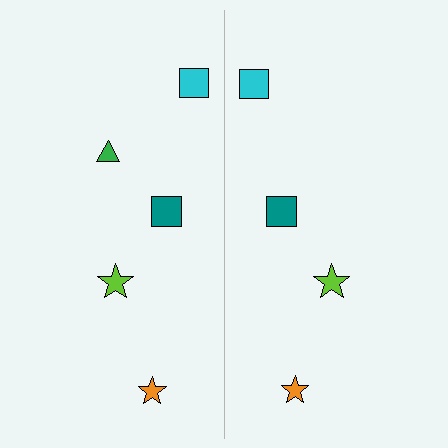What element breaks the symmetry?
A green triangle is missing from the right side.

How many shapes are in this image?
There are 9 shapes in this image.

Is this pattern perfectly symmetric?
No, the pattern is not perfectly symmetric. A green triangle is missing from the right side.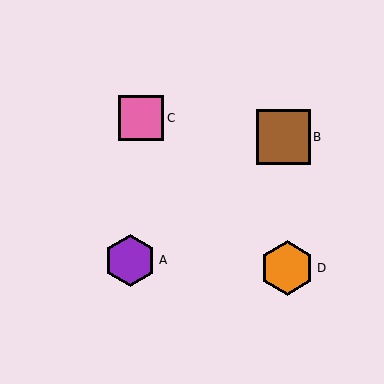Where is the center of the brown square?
The center of the brown square is at (283, 137).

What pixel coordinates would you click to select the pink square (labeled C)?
Click at (141, 118) to select the pink square C.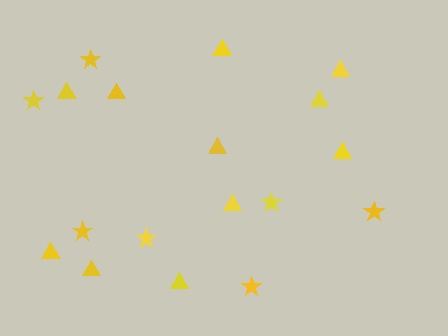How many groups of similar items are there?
There are 2 groups: one group of stars (7) and one group of triangles (11).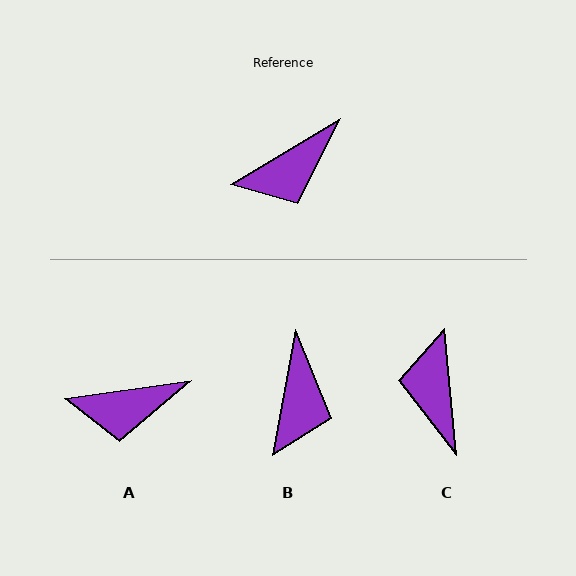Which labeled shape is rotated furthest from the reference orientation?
C, about 116 degrees away.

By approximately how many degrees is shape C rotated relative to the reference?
Approximately 116 degrees clockwise.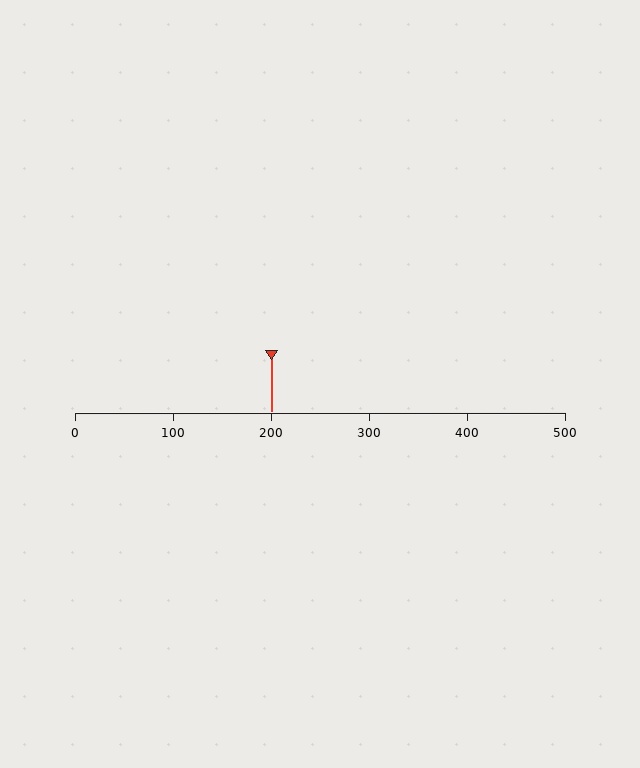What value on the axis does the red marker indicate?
The marker indicates approximately 200.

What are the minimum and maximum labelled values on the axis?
The axis runs from 0 to 500.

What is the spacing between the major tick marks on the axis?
The major ticks are spaced 100 apart.